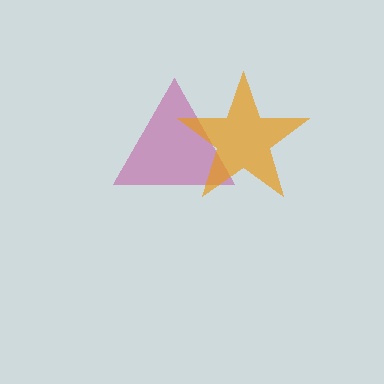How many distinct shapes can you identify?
There are 2 distinct shapes: a magenta triangle, an orange star.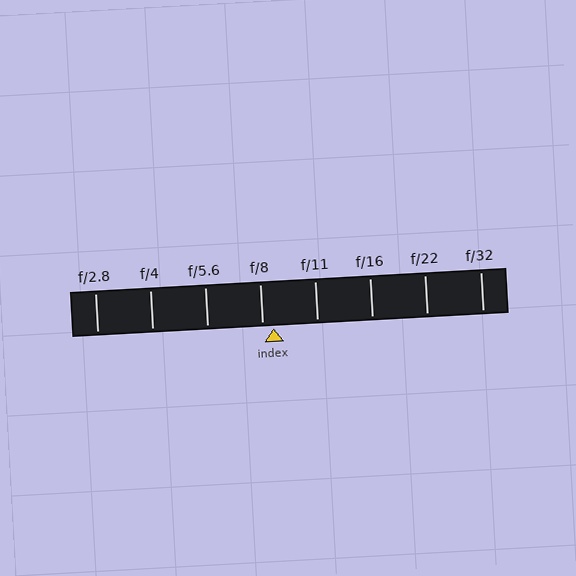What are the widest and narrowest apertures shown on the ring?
The widest aperture shown is f/2.8 and the narrowest is f/32.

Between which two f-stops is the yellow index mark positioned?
The index mark is between f/8 and f/11.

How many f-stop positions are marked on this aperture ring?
There are 8 f-stop positions marked.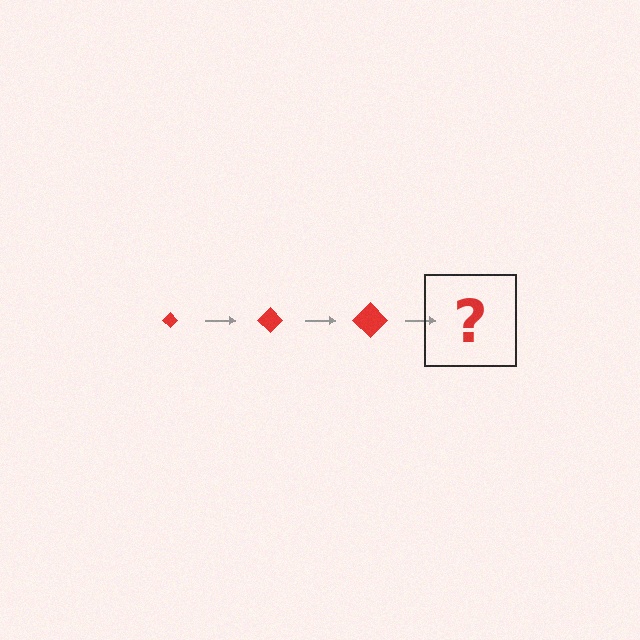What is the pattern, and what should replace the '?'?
The pattern is that the diamond gets progressively larger each step. The '?' should be a red diamond, larger than the previous one.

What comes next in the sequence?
The next element should be a red diamond, larger than the previous one.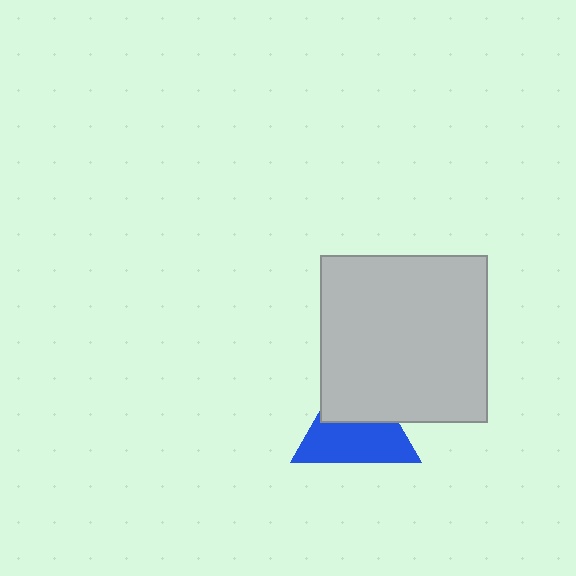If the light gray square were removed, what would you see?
You would see the complete blue triangle.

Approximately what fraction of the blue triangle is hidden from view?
Roughly 42% of the blue triangle is hidden behind the light gray square.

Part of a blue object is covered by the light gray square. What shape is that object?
It is a triangle.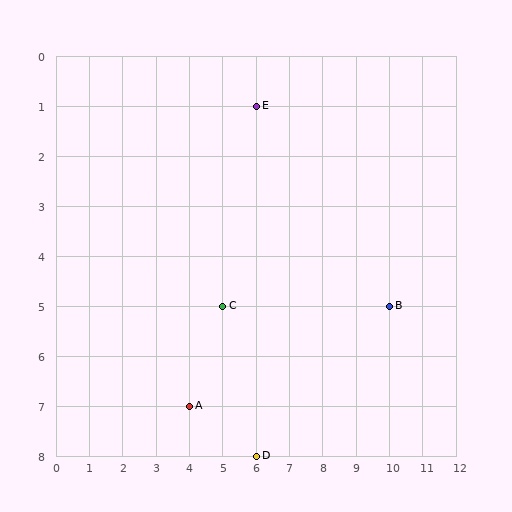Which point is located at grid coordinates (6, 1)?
Point E is at (6, 1).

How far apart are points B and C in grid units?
Points B and C are 5 columns apart.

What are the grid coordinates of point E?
Point E is at grid coordinates (6, 1).